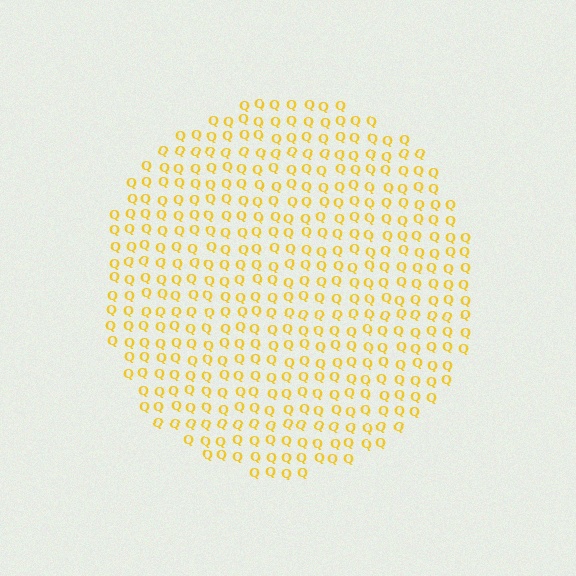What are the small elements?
The small elements are letter Q's.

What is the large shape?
The large shape is a circle.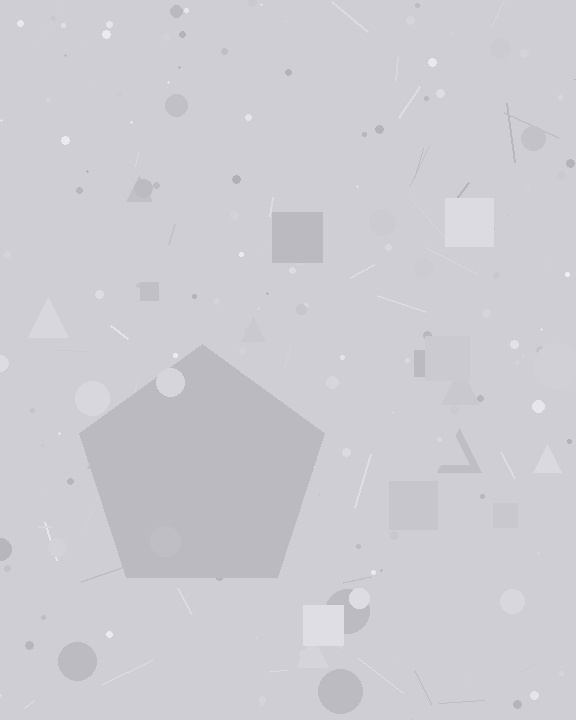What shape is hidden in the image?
A pentagon is hidden in the image.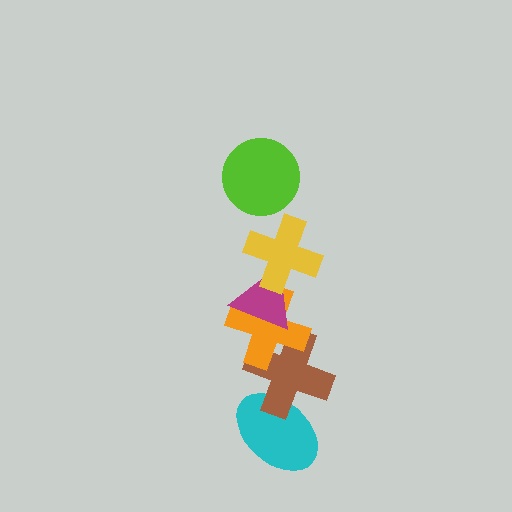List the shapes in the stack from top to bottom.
From top to bottom: the lime circle, the yellow cross, the magenta triangle, the orange cross, the brown cross, the cyan ellipse.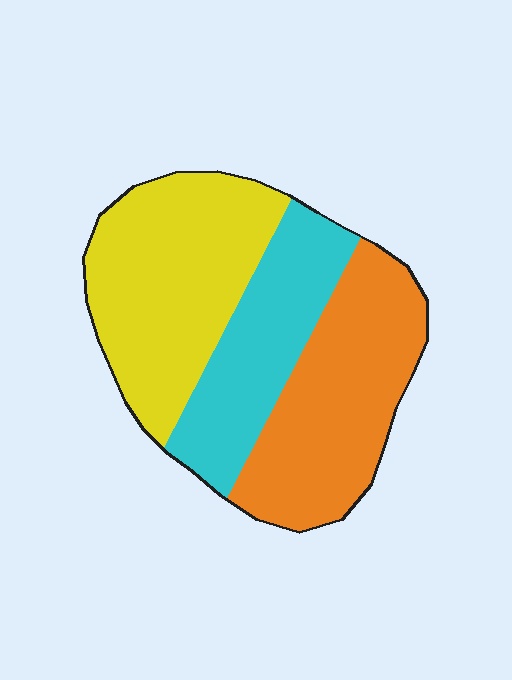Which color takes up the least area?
Cyan, at roughly 25%.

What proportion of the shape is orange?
Orange takes up between a quarter and a half of the shape.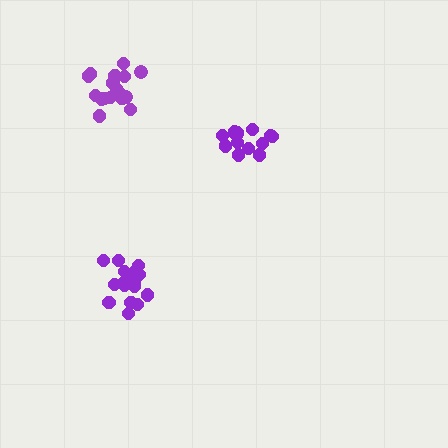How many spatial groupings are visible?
There are 3 spatial groupings.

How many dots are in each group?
Group 1: 20 dots, Group 2: 18 dots, Group 3: 15 dots (53 total).